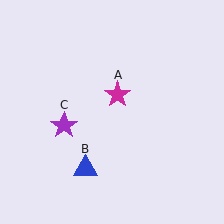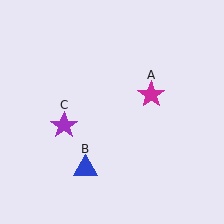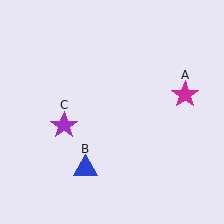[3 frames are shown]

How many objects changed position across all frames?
1 object changed position: magenta star (object A).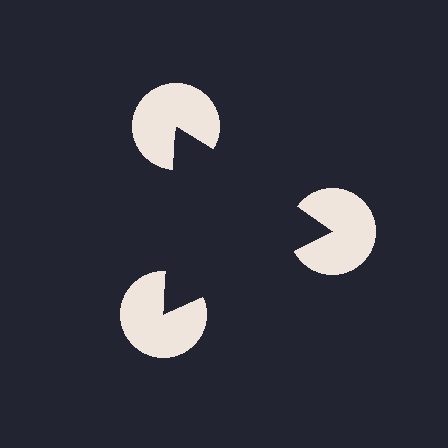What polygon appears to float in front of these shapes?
An illusory triangle — its edges are inferred from the aligned wedge cuts in the pac-man discs, not physically drawn.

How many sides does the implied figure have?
3 sides.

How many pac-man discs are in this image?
There are 3 — one at each vertex of the illusory triangle.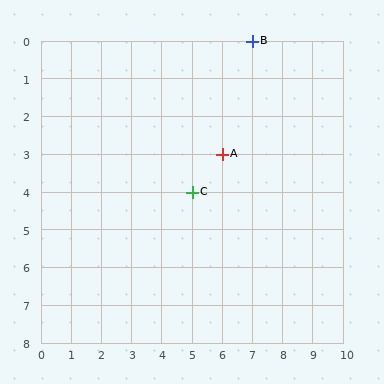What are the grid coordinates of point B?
Point B is at grid coordinates (7, 0).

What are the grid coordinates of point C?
Point C is at grid coordinates (5, 4).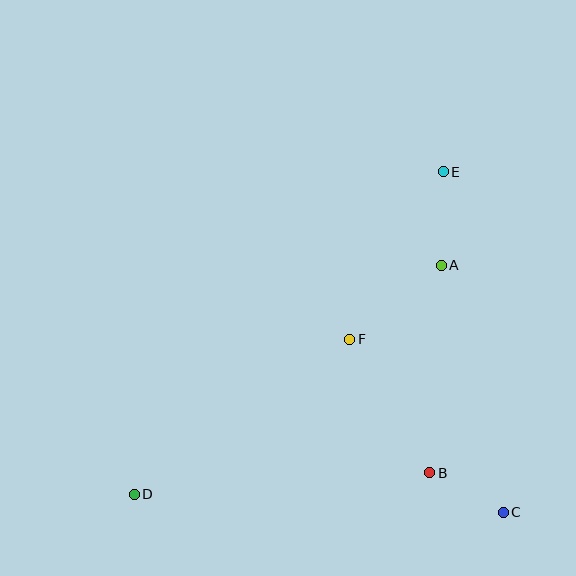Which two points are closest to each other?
Points B and C are closest to each other.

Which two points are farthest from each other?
Points D and E are farthest from each other.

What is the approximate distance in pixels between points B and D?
The distance between B and D is approximately 296 pixels.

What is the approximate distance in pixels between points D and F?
The distance between D and F is approximately 265 pixels.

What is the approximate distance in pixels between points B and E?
The distance between B and E is approximately 302 pixels.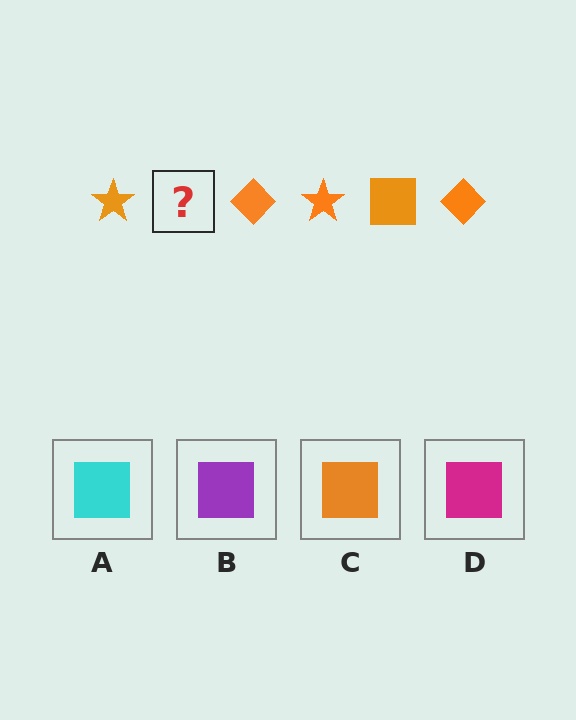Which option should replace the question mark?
Option C.